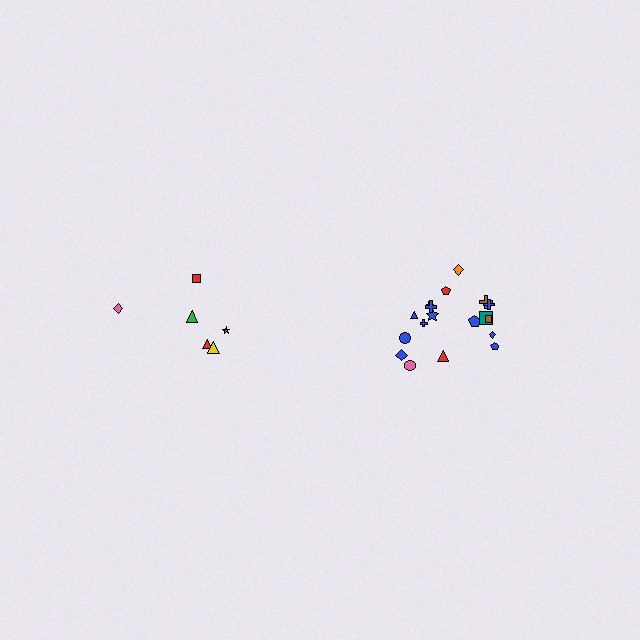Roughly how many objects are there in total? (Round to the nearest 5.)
Roughly 25 objects in total.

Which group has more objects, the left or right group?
The right group.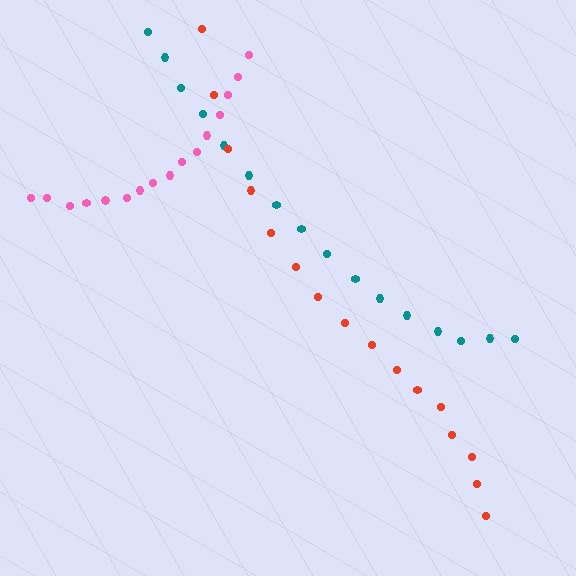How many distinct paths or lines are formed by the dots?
There are 3 distinct paths.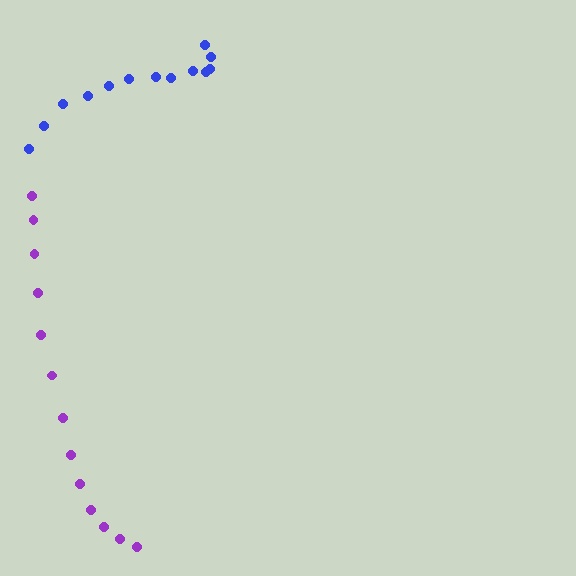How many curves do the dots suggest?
There are 2 distinct paths.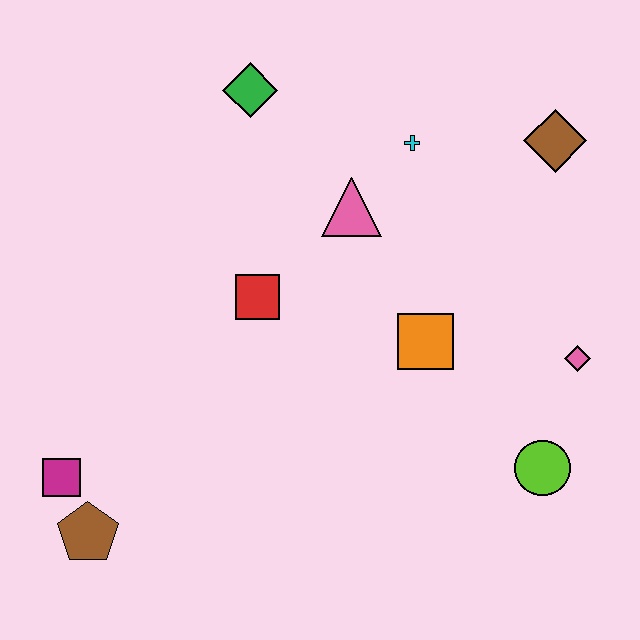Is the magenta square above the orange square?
No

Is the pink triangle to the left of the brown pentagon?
No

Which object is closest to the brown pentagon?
The magenta square is closest to the brown pentagon.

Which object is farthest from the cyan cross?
The brown pentagon is farthest from the cyan cross.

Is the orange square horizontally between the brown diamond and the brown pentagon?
Yes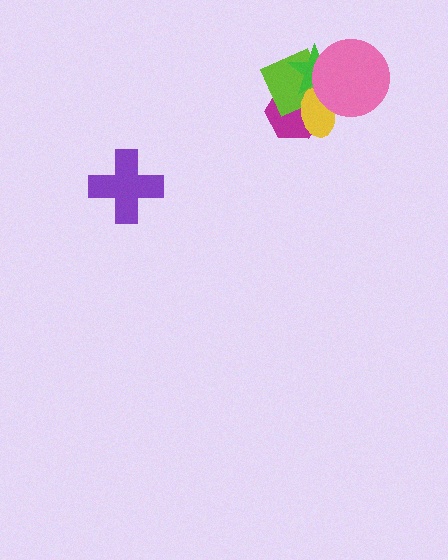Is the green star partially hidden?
Yes, it is partially covered by another shape.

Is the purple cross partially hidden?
No, no other shape covers it.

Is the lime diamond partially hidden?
Yes, it is partially covered by another shape.